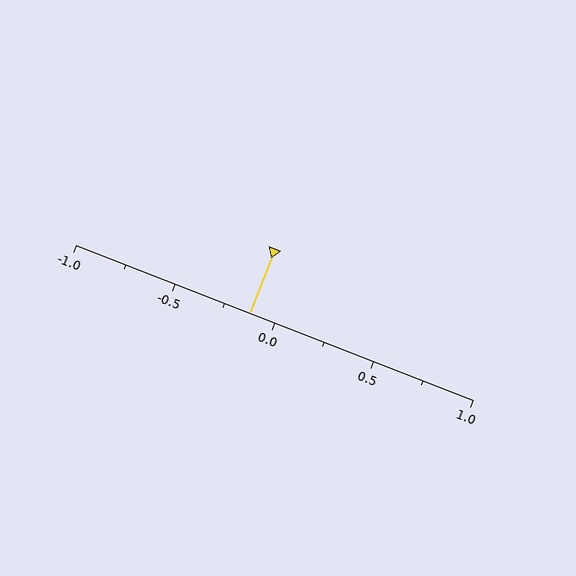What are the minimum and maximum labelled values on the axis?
The axis runs from -1.0 to 1.0.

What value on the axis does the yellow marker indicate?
The marker indicates approximately -0.12.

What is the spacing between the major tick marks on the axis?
The major ticks are spaced 0.5 apart.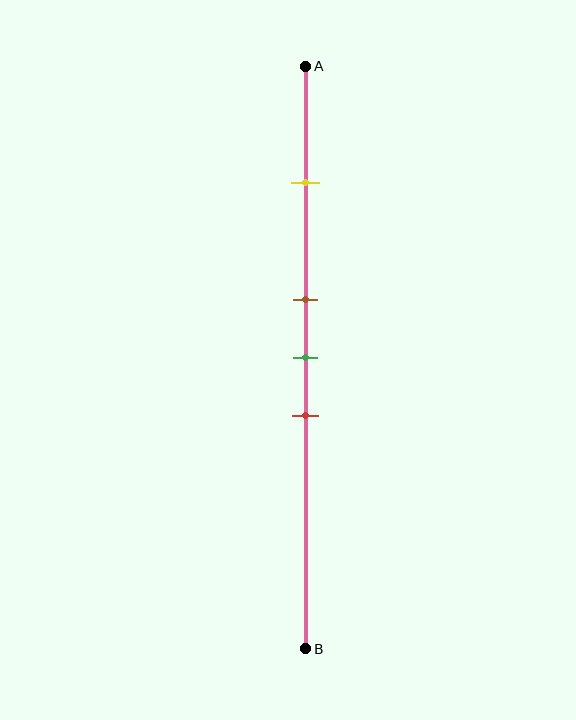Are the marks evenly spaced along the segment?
No, the marks are not evenly spaced.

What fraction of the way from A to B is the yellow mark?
The yellow mark is approximately 20% (0.2) of the way from A to B.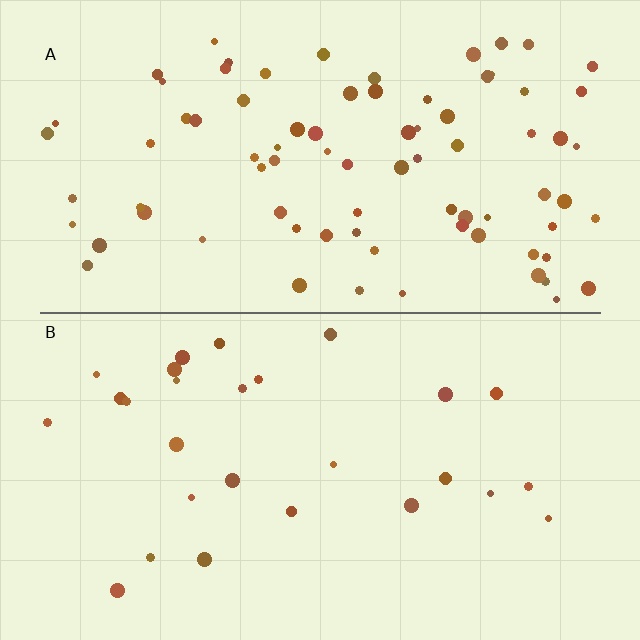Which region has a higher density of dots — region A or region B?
A (the top).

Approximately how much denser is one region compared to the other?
Approximately 3.0× — region A over region B.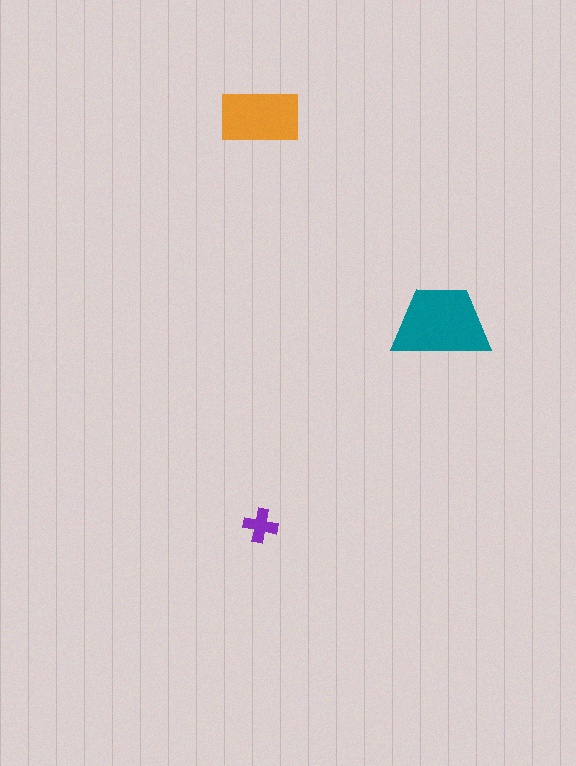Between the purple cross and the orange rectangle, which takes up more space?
The orange rectangle.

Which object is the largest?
The teal trapezoid.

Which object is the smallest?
The purple cross.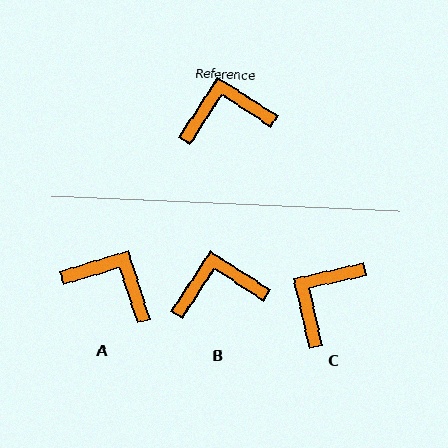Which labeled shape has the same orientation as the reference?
B.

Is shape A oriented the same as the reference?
No, it is off by about 40 degrees.